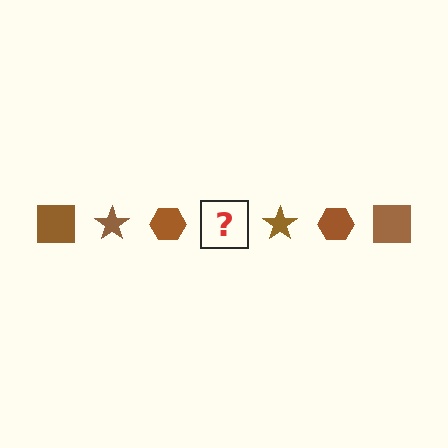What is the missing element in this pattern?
The missing element is a brown square.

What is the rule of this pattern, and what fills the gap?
The rule is that the pattern cycles through square, star, hexagon shapes in brown. The gap should be filled with a brown square.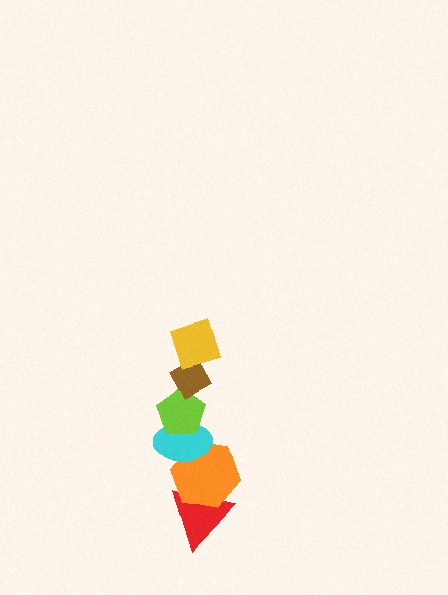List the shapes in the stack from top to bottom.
From top to bottom: the yellow diamond, the brown diamond, the lime pentagon, the cyan ellipse, the orange hexagon, the red triangle.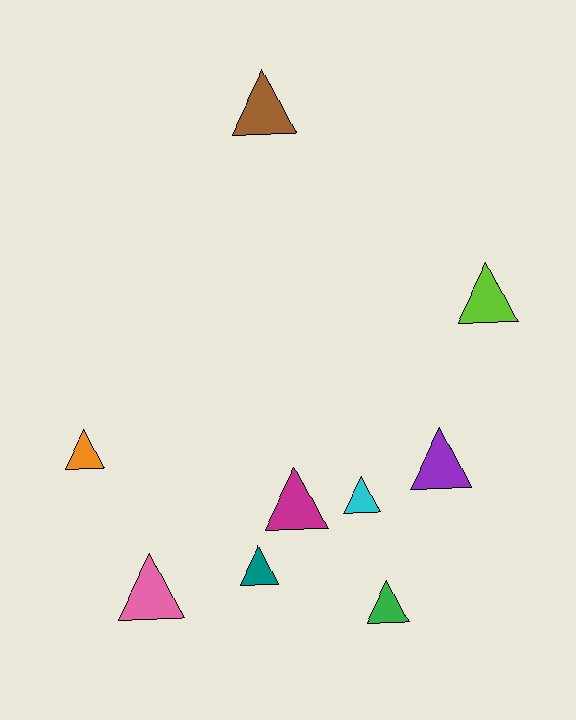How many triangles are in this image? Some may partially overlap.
There are 9 triangles.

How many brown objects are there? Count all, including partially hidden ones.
There is 1 brown object.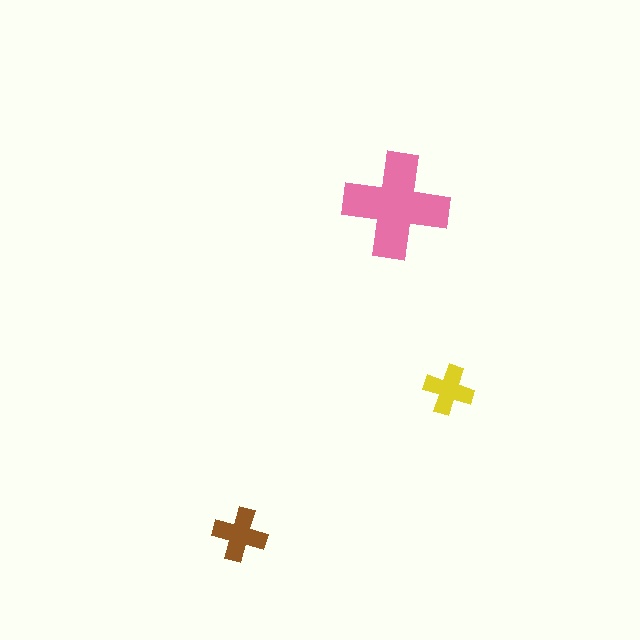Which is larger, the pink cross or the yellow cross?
The pink one.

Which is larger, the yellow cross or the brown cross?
The brown one.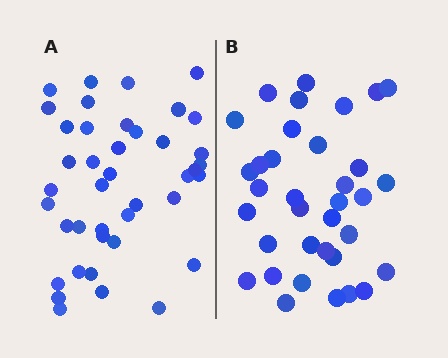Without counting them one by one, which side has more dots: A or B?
Region A (the left region) has more dots.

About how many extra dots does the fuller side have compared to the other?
Region A has about 6 more dots than region B.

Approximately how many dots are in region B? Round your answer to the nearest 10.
About 40 dots. (The exact count is 35, which rounds to 40.)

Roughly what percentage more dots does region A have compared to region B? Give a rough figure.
About 15% more.